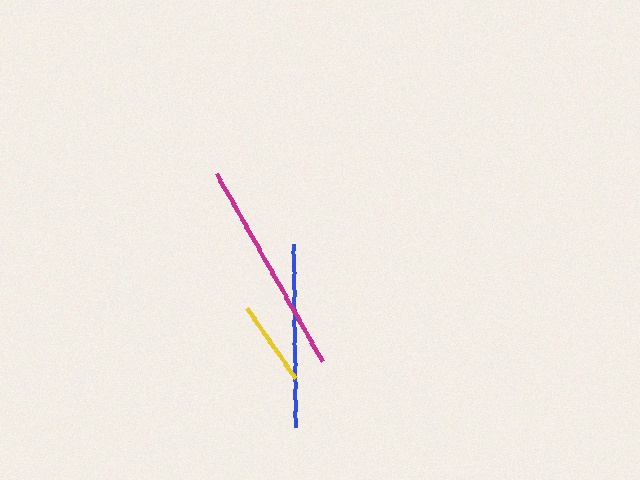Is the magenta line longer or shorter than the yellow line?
The magenta line is longer than the yellow line.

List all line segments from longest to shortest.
From longest to shortest: magenta, blue, yellow.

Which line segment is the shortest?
The yellow line is the shortest at approximately 85 pixels.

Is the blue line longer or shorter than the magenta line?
The magenta line is longer than the blue line.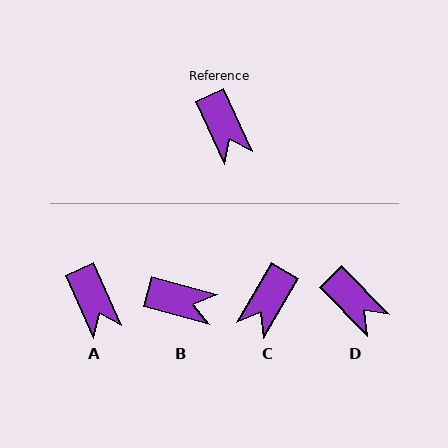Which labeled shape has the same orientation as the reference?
A.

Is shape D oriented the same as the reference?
No, it is off by about 21 degrees.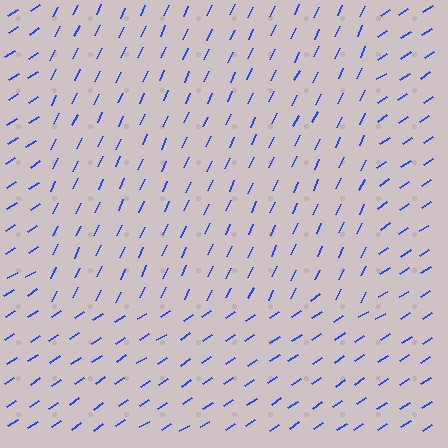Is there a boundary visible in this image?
Yes, there is a texture boundary formed by a change in line orientation.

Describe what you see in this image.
The image is filled with small blue line segments. A rectangle region in the image has lines oriented differently from the surrounding lines, creating a visible texture boundary.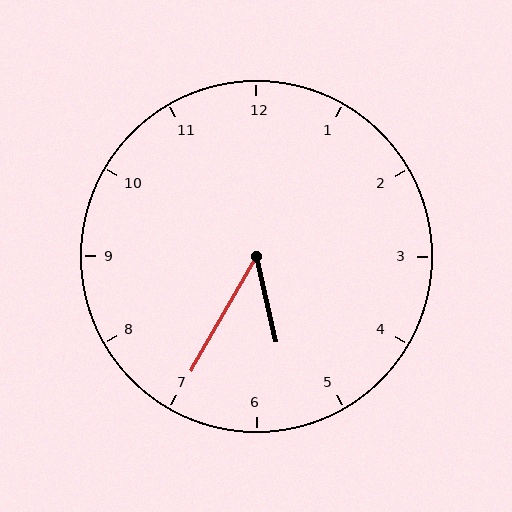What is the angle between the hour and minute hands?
Approximately 42 degrees.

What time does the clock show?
5:35.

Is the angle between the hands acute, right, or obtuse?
It is acute.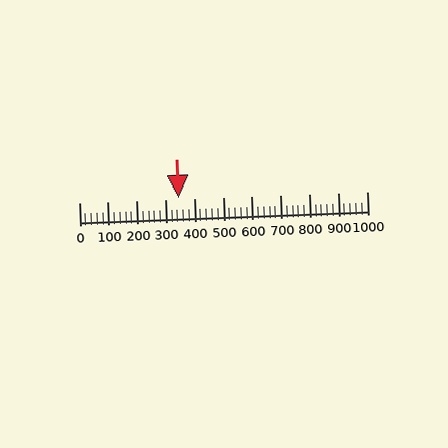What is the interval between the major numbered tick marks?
The major tick marks are spaced 100 units apart.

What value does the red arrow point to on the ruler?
The red arrow points to approximately 346.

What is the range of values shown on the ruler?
The ruler shows values from 0 to 1000.